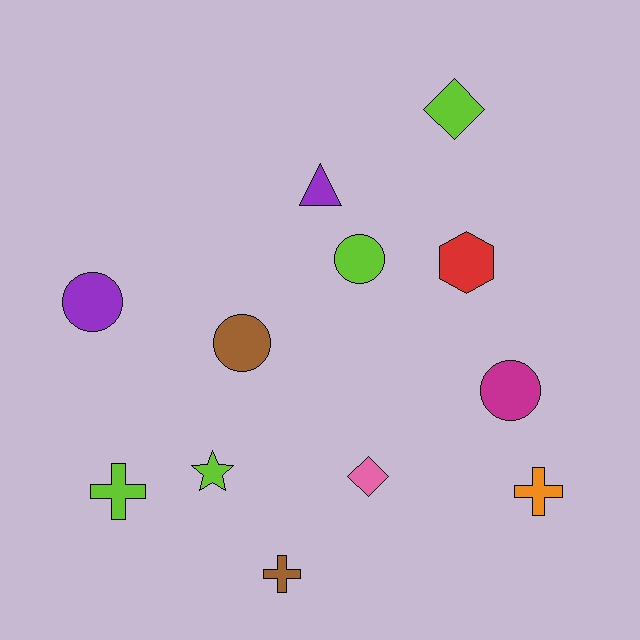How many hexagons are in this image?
There is 1 hexagon.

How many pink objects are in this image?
There is 1 pink object.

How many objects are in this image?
There are 12 objects.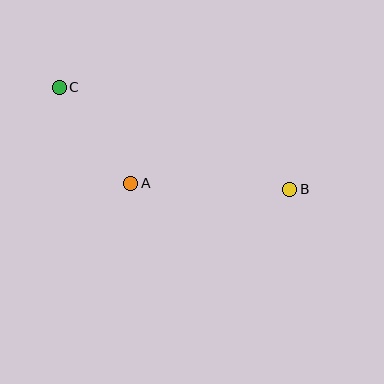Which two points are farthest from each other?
Points B and C are farthest from each other.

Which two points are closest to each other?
Points A and C are closest to each other.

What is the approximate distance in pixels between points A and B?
The distance between A and B is approximately 159 pixels.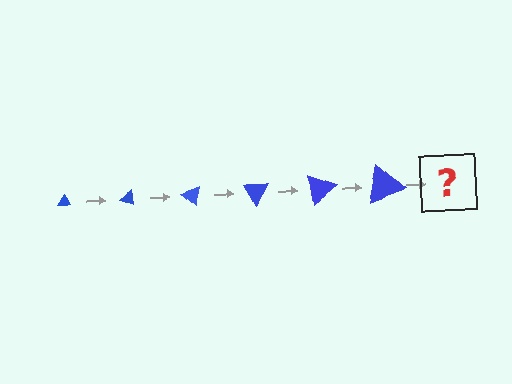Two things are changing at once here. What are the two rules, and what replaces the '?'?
The two rules are that the triangle grows larger each step and it rotates 20 degrees each step. The '?' should be a triangle, larger than the previous one and rotated 120 degrees from the start.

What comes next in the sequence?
The next element should be a triangle, larger than the previous one and rotated 120 degrees from the start.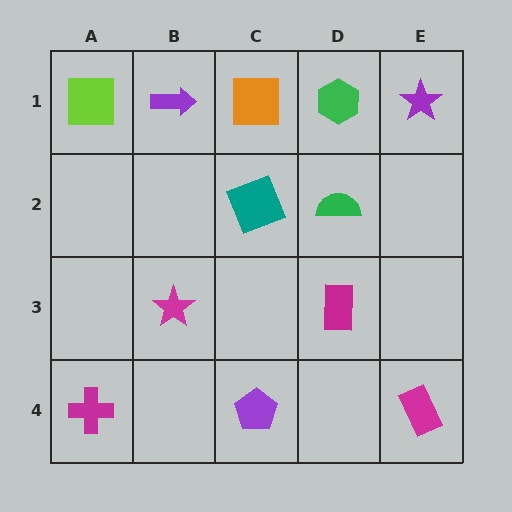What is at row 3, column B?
A magenta star.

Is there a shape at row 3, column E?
No, that cell is empty.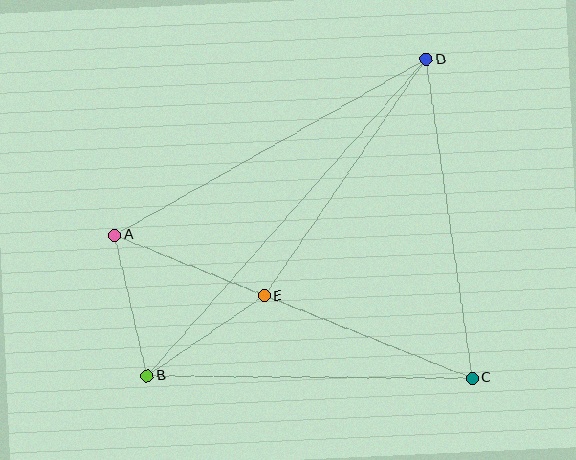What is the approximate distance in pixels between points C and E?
The distance between C and E is approximately 224 pixels.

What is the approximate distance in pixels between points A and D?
The distance between A and D is approximately 358 pixels.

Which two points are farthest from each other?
Points B and D are farthest from each other.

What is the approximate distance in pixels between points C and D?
The distance between C and D is approximately 322 pixels.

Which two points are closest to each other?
Points B and E are closest to each other.